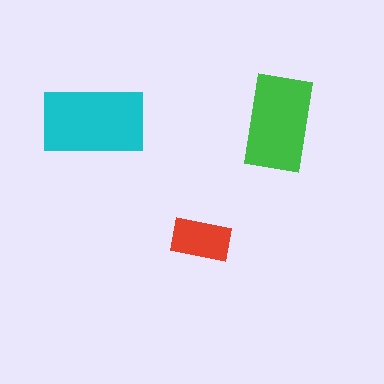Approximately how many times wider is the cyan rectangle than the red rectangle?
About 1.5 times wider.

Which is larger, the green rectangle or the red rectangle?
The green one.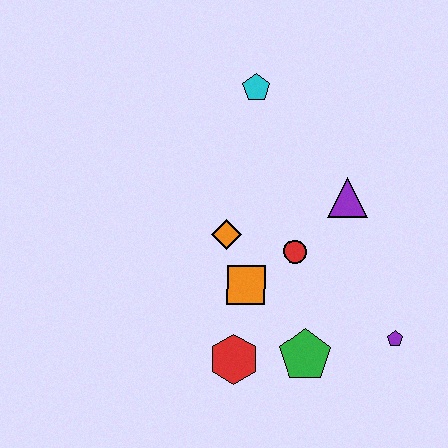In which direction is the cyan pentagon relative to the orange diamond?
The cyan pentagon is above the orange diamond.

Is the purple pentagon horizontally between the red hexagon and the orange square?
No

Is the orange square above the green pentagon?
Yes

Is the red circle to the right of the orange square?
Yes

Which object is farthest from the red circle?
The cyan pentagon is farthest from the red circle.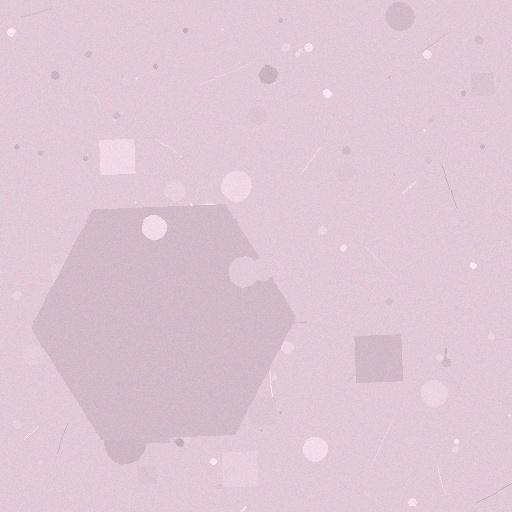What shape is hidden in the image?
A hexagon is hidden in the image.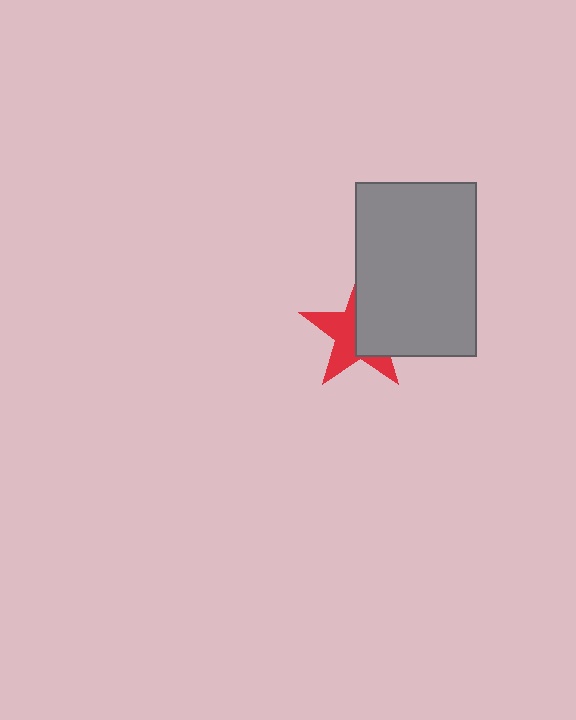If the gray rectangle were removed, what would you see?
You would see the complete red star.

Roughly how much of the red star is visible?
About half of it is visible (roughly 51%).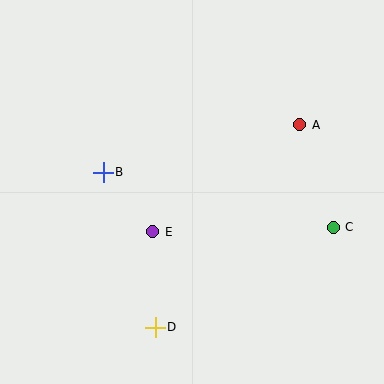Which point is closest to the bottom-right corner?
Point C is closest to the bottom-right corner.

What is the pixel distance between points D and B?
The distance between D and B is 163 pixels.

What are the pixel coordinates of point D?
Point D is at (155, 327).